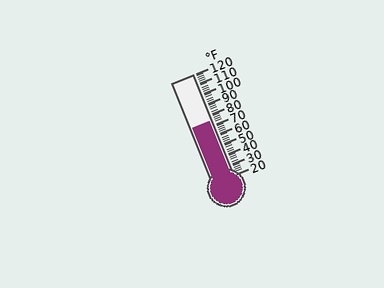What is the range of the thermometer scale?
The thermometer scale ranges from 20°F to 120°F.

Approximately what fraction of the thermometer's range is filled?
The thermometer is filled to approximately 55% of its range.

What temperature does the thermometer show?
The thermometer shows approximately 74°F.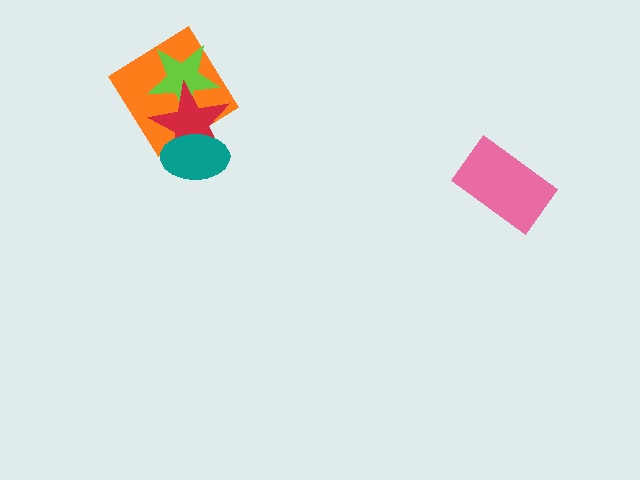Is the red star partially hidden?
Yes, it is partially covered by another shape.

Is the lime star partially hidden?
Yes, it is partially covered by another shape.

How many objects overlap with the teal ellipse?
2 objects overlap with the teal ellipse.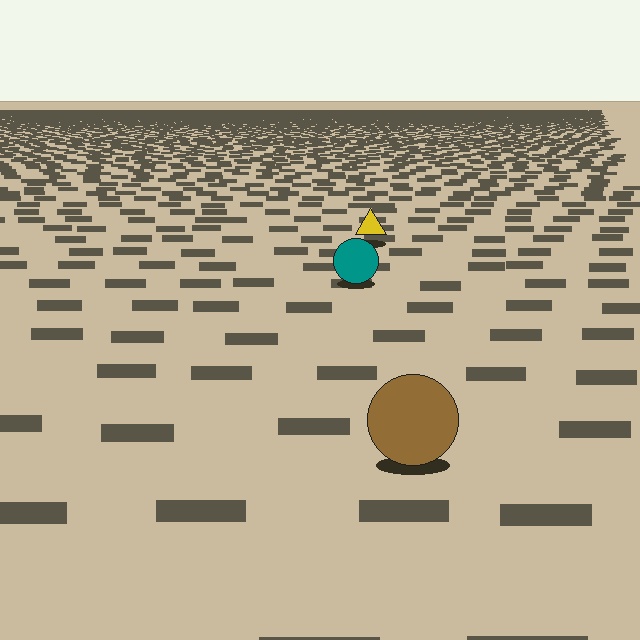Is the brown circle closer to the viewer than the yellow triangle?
Yes. The brown circle is closer — you can tell from the texture gradient: the ground texture is coarser near it.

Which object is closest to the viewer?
The brown circle is closest. The texture marks near it are larger and more spread out.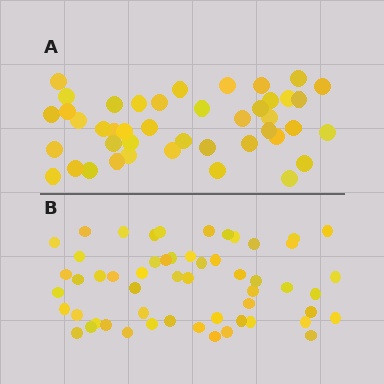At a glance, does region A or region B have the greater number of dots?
Region B (the bottom region) has more dots.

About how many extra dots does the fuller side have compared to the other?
Region B has roughly 12 or so more dots than region A.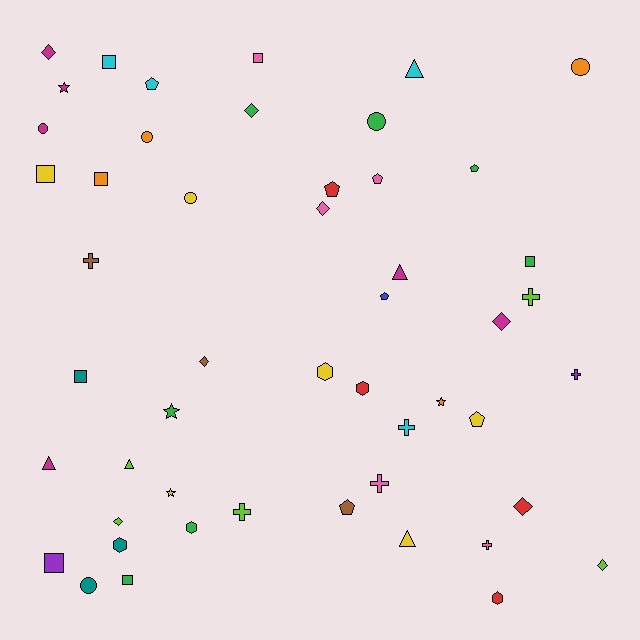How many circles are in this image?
There are 6 circles.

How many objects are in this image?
There are 50 objects.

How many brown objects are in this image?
There are 3 brown objects.